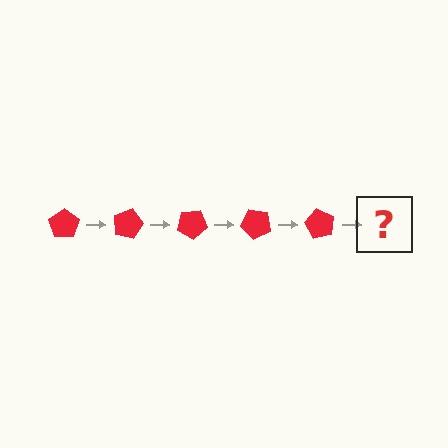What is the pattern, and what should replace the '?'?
The pattern is that the pentagon rotates 15 degrees each step. The '?' should be a red pentagon rotated 75 degrees.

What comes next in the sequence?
The next element should be a red pentagon rotated 75 degrees.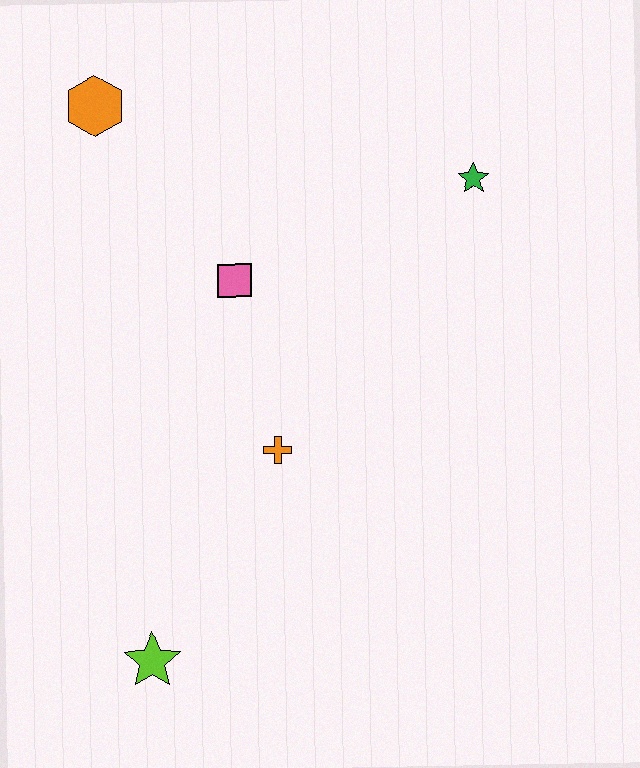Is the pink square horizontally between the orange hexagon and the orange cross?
Yes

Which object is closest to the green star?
The pink square is closest to the green star.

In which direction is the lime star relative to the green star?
The lime star is below the green star.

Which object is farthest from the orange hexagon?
The lime star is farthest from the orange hexagon.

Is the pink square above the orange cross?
Yes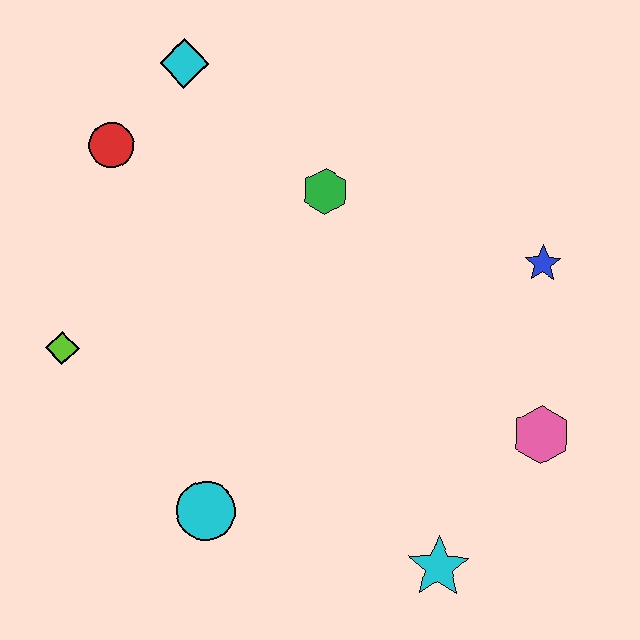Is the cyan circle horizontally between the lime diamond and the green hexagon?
Yes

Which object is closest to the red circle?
The cyan diamond is closest to the red circle.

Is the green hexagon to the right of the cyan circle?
Yes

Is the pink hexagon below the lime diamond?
Yes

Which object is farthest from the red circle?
The cyan star is farthest from the red circle.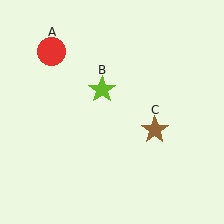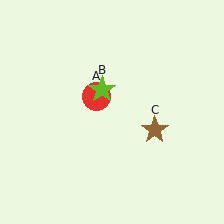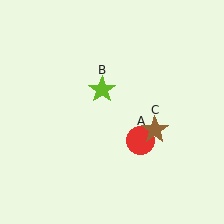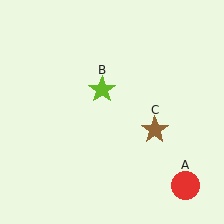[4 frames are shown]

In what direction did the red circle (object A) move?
The red circle (object A) moved down and to the right.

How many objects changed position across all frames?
1 object changed position: red circle (object A).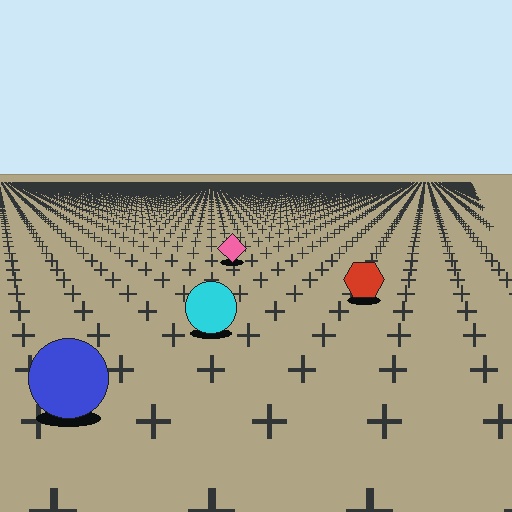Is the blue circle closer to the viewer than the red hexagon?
Yes. The blue circle is closer — you can tell from the texture gradient: the ground texture is coarser near it.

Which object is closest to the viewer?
The blue circle is closest. The texture marks near it are larger and more spread out.